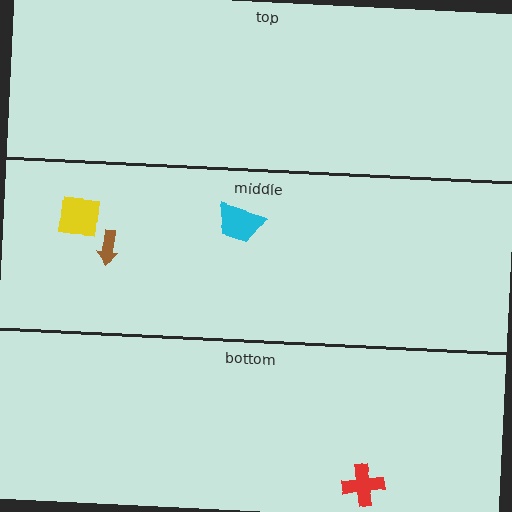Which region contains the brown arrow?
The middle region.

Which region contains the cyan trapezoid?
The middle region.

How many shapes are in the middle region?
3.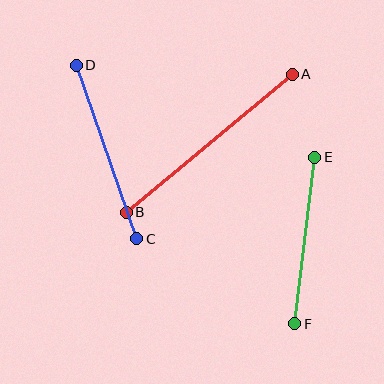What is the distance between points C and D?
The distance is approximately 184 pixels.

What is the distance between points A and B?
The distance is approximately 216 pixels.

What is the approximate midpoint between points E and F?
The midpoint is at approximately (305, 240) pixels.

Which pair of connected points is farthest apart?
Points A and B are farthest apart.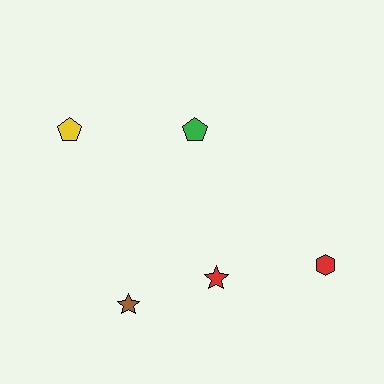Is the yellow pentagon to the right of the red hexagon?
No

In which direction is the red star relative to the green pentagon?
The red star is below the green pentagon.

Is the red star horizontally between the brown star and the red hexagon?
Yes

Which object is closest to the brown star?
The red star is closest to the brown star.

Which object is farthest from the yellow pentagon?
The red hexagon is farthest from the yellow pentagon.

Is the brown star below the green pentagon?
Yes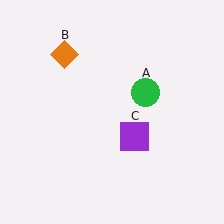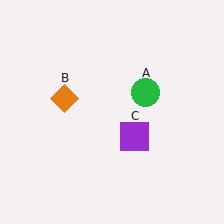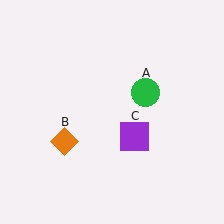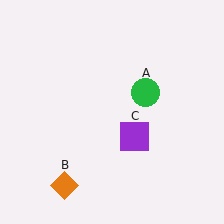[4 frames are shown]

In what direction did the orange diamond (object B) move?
The orange diamond (object B) moved down.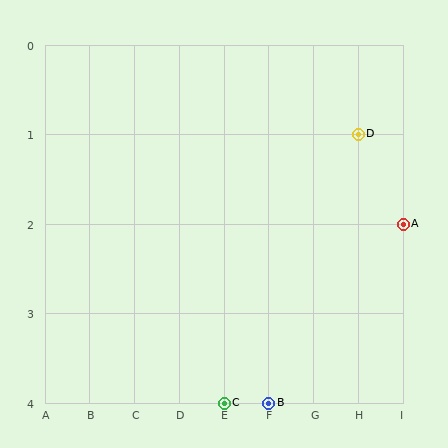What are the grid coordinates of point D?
Point D is at grid coordinates (H, 1).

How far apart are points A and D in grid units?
Points A and D are 1 column and 1 row apart (about 1.4 grid units diagonally).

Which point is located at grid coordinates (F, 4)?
Point B is at (F, 4).